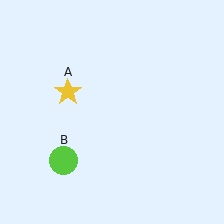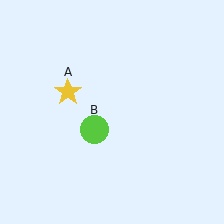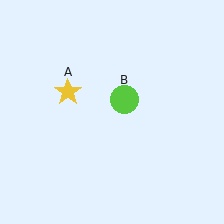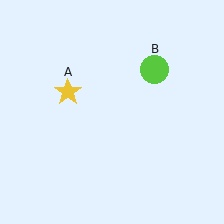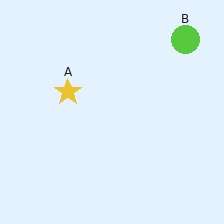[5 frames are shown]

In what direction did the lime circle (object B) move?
The lime circle (object B) moved up and to the right.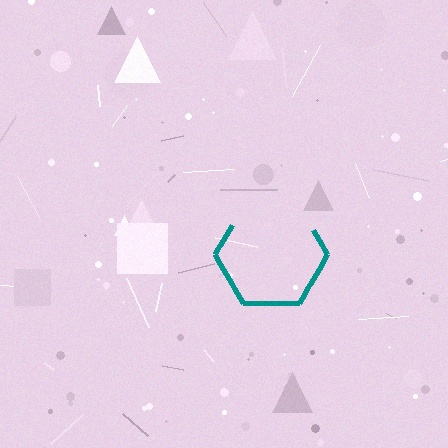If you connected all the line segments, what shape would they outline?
They would outline a hexagon.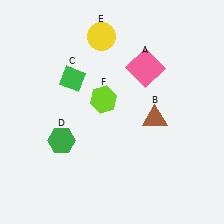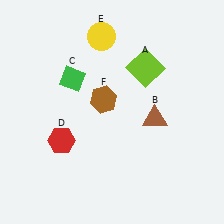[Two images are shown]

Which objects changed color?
A changed from pink to lime. D changed from green to red. F changed from lime to brown.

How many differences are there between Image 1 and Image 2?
There are 3 differences between the two images.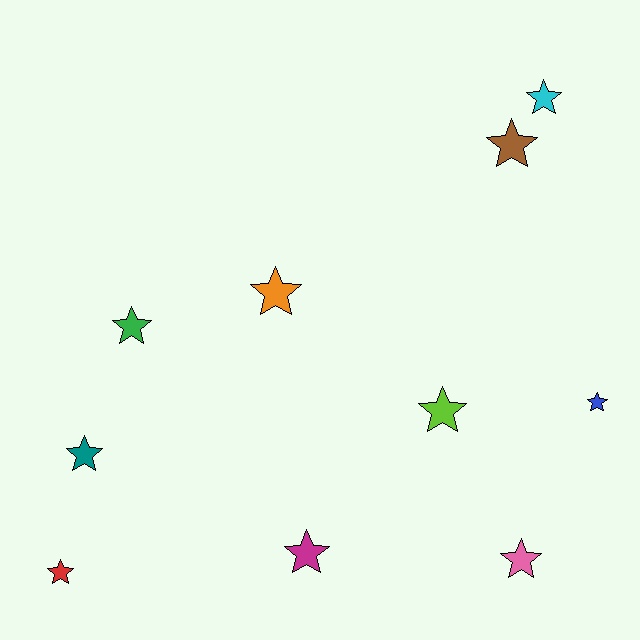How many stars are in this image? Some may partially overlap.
There are 10 stars.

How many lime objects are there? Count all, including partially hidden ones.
There is 1 lime object.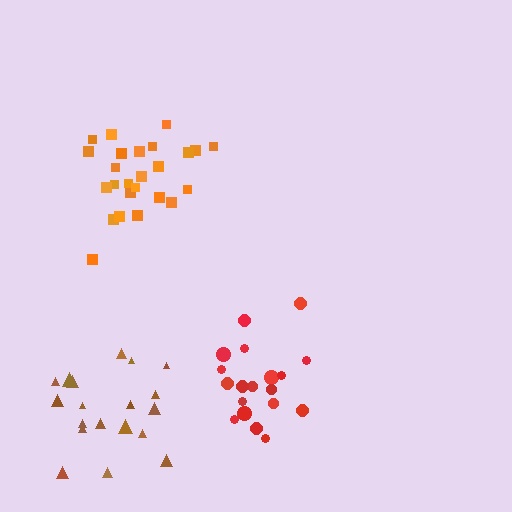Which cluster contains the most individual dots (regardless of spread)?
Orange (25).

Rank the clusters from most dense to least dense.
red, orange, brown.